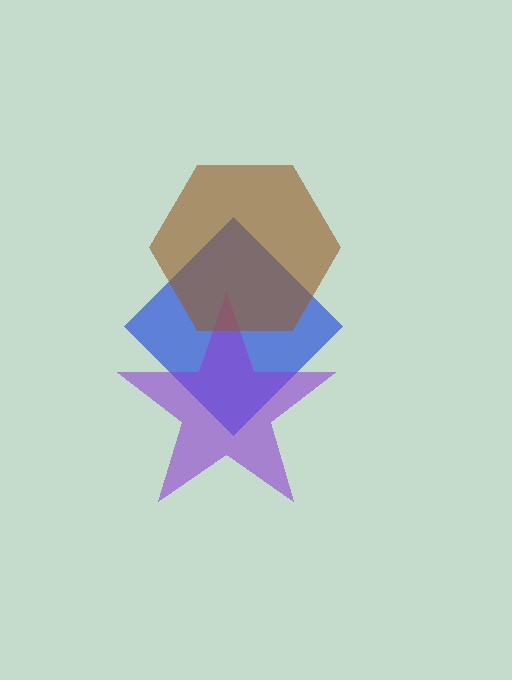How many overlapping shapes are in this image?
There are 3 overlapping shapes in the image.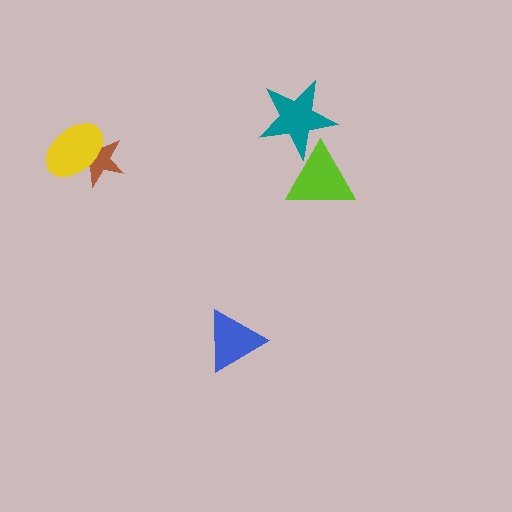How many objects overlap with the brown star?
1 object overlaps with the brown star.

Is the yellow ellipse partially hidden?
No, no other shape covers it.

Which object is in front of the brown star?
The yellow ellipse is in front of the brown star.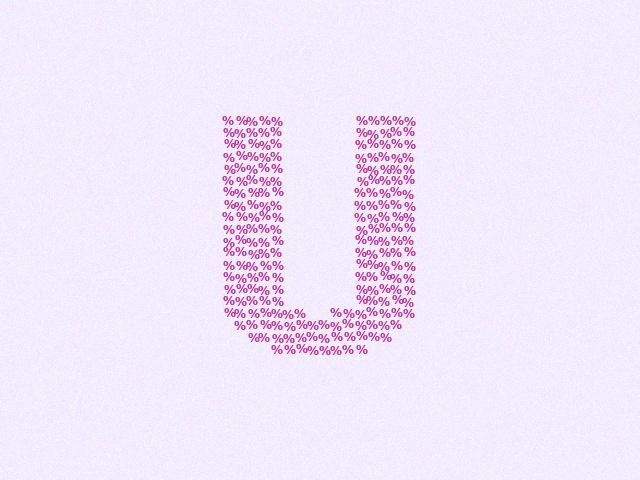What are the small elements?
The small elements are percent signs.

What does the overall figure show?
The overall figure shows the letter U.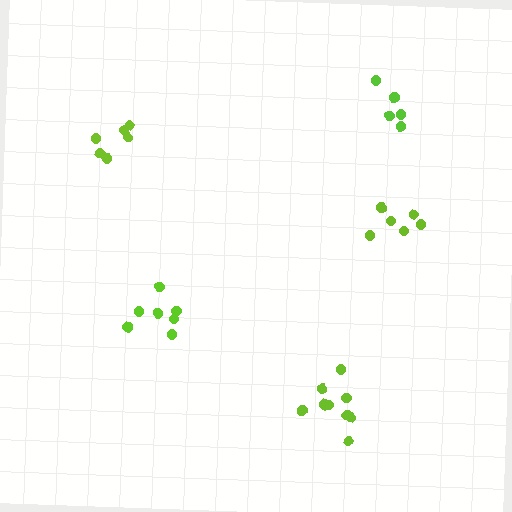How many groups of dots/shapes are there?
There are 5 groups.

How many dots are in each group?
Group 1: 10 dots, Group 2: 5 dots, Group 3: 6 dots, Group 4: 6 dots, Group 5: 7 dots (34 total).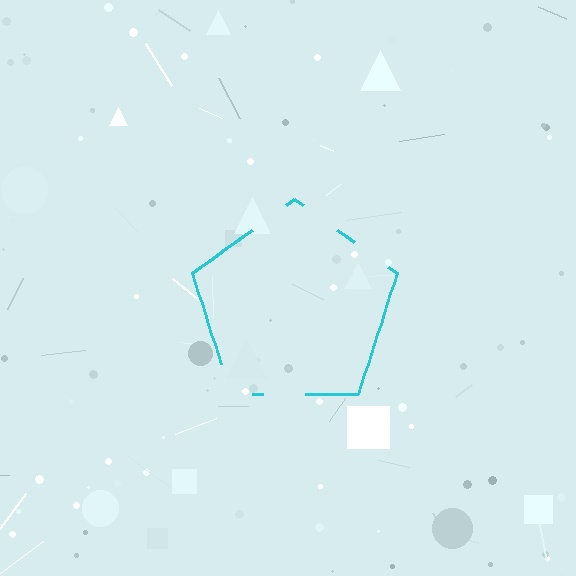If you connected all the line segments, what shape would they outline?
They would outline a pentagon.